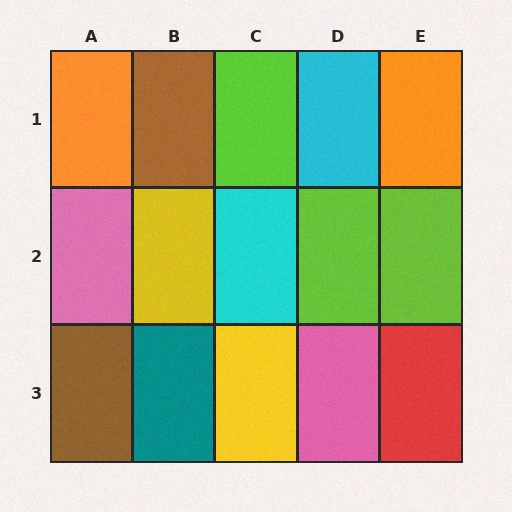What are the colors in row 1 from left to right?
Orange, brown, lime, cyan, orange.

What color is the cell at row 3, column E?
Red.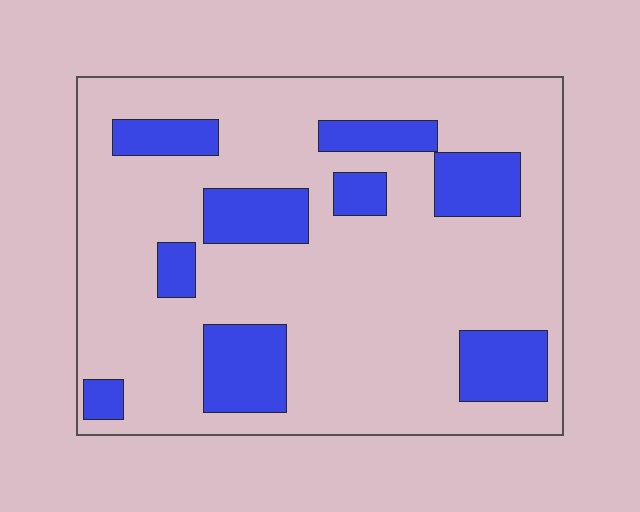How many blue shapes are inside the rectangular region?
9.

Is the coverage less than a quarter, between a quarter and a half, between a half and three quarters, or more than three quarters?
Less than a quarter.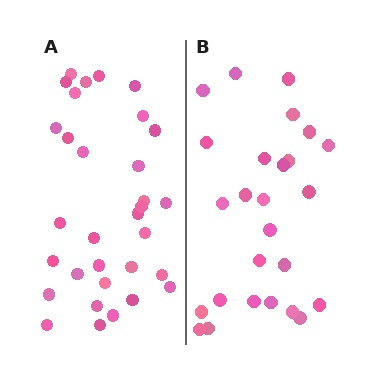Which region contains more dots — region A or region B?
Region A (the left region) has more dots.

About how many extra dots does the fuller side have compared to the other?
Region A has about 6 more dots than region B.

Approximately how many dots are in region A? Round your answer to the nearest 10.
About 30 dots. (The exact count is 32, which rounds to 30.)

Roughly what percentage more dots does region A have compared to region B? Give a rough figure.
About 25% more.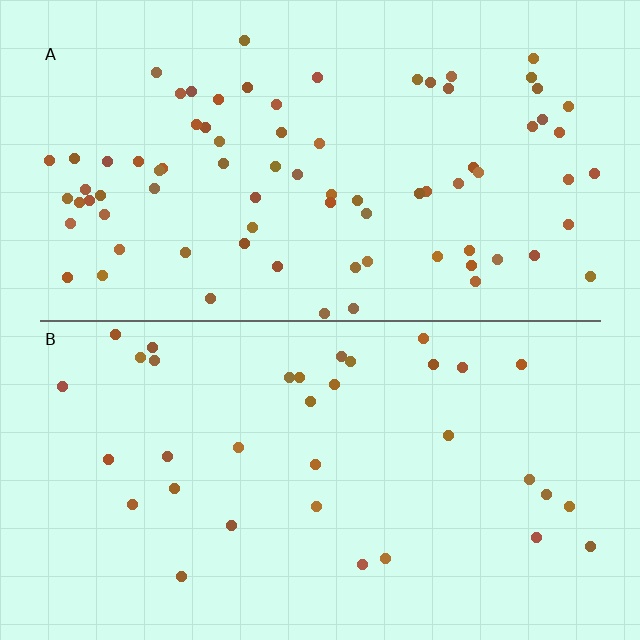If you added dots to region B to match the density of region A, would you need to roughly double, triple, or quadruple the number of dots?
Approximately double.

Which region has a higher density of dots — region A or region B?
A (the top).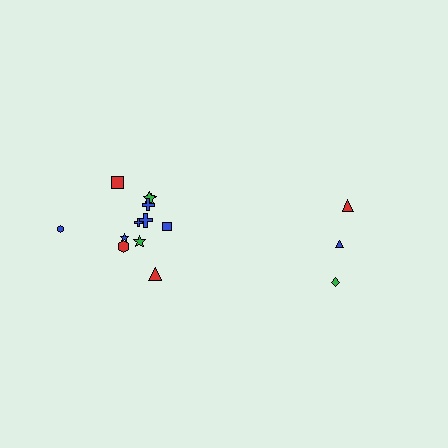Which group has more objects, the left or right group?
The left group.